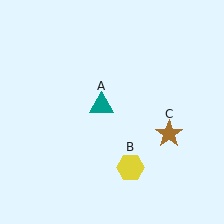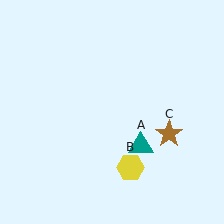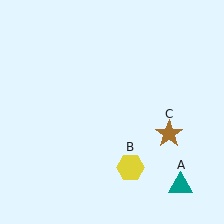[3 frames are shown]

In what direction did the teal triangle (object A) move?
The teal triangle (object A) moved down and to the right.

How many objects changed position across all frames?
1 object changed position: teal triangle (object A).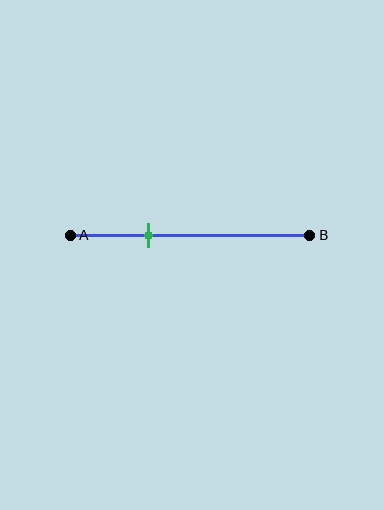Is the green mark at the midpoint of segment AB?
No, the mark is at about 35% from A, not at the 50% midpoint.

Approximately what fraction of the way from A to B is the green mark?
The green mark is approximately 35% of the way from A to B.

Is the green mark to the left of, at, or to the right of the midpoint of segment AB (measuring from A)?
The green mark is to the left of the midpoint of segment AB.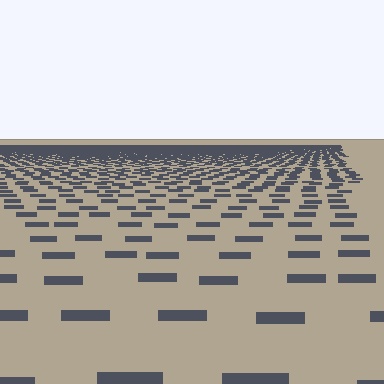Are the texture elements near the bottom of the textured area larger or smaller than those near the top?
Larger. Near the bottom, elements are closer to the viewer and appear at a bigger on-screen size.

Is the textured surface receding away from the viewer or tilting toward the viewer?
The surface is receding away from the viewer. Texture elements get smaller and denser toward the top.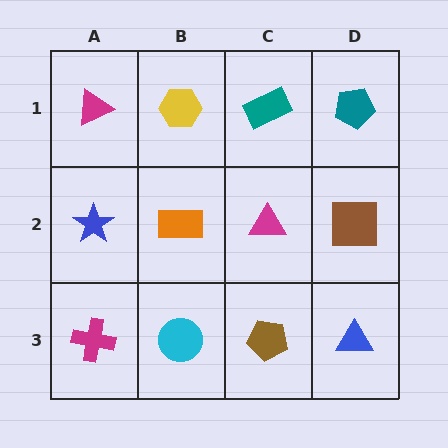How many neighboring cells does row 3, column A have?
2.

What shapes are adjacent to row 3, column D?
A brown square (row 2, column D), a brown pentagon (row 3, column C).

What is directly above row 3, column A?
A blue star.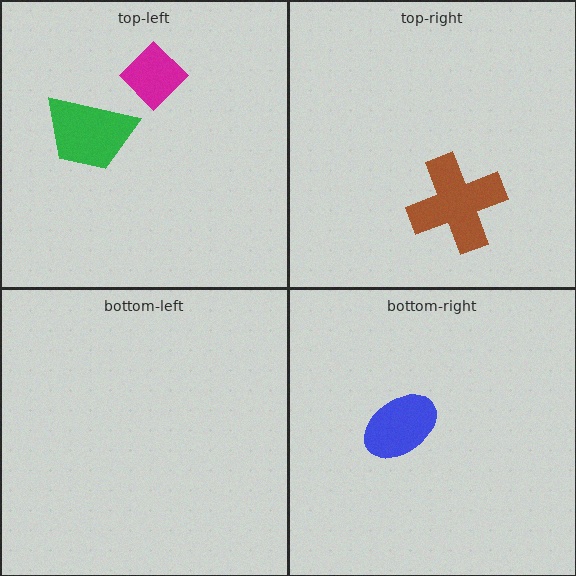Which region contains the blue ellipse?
The bottom-right region.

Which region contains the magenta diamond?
The top-left region.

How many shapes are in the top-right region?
1.